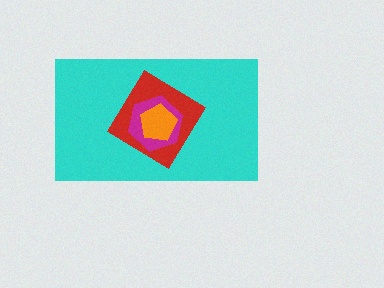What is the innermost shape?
The orange pentagon.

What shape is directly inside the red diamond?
The magenta hexagon.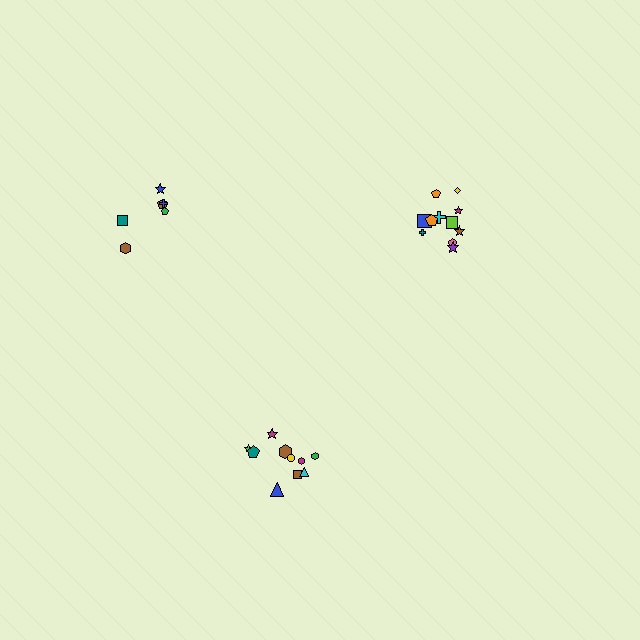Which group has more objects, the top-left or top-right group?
The top-right group.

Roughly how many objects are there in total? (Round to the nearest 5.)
Roughly 30 objects in total.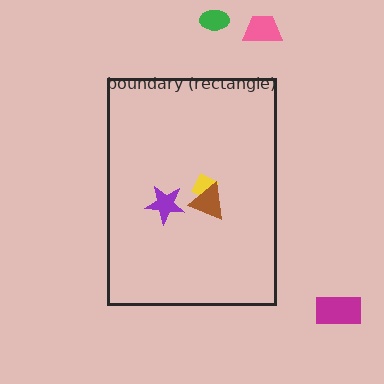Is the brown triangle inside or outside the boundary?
Inside.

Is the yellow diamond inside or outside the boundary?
Inside.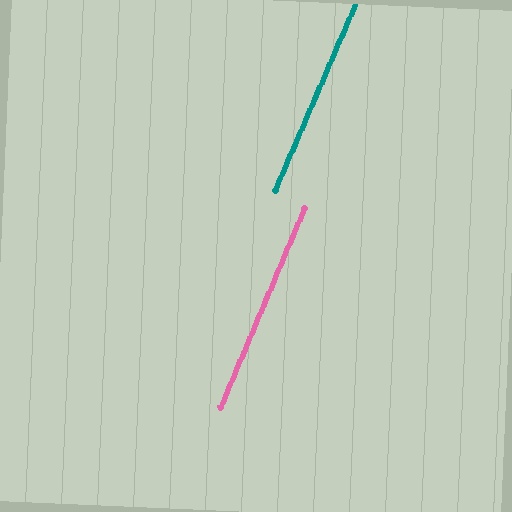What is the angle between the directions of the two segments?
Approximately 0 degrees.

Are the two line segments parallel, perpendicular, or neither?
Parallel — their directions differ by only 0.4°.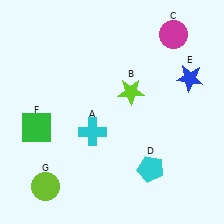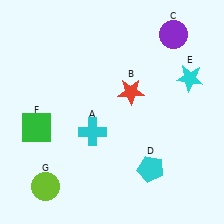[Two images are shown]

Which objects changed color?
B changed from lime to red. C changed from magenta to purple. E changed from blue to cyan.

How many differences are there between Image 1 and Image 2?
There are 3 differences between the two images.